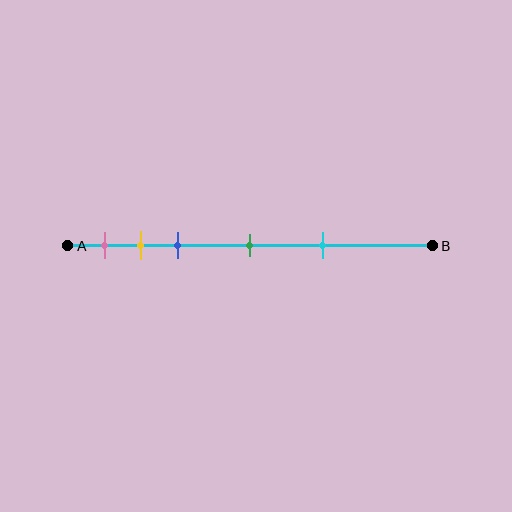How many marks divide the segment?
There are 5 marks dividing the segment.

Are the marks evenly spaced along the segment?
No, the marks are not evenly spaced.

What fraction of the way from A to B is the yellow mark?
The yellow mark is approximately 20% (0.2) of the way from A to B.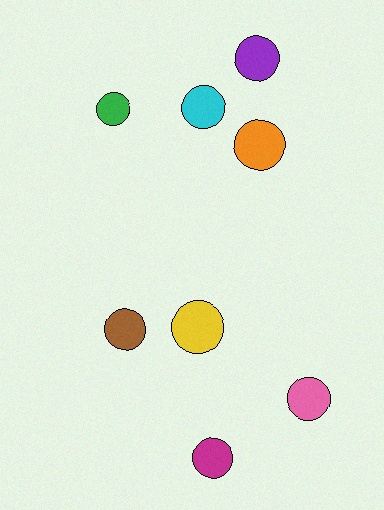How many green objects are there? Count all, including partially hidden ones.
There is 1 green object.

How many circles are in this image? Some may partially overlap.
There are 8 circles.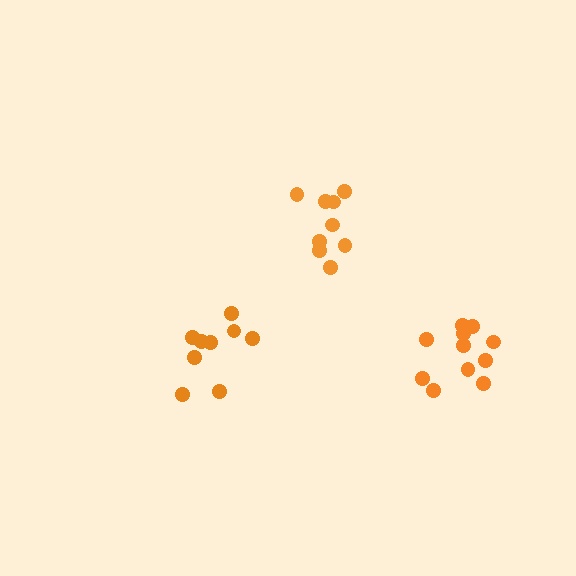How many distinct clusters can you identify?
There are 3 distinct clusters.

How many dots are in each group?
Group 1: 9 dots, Group 2: 9 dots, Group 3: 11 dots (29 total).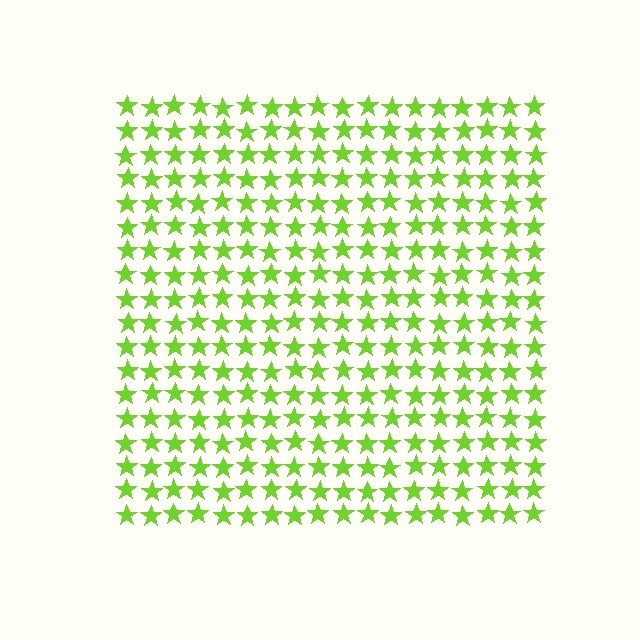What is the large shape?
The large shape is a square.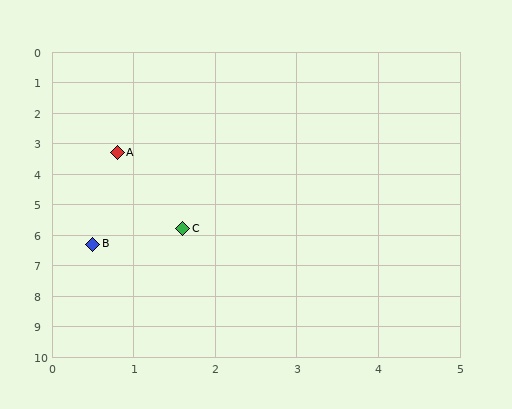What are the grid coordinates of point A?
Point A is at approximately (0.8, 3.3).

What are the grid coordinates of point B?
Point B is at approximately (0.5, 6.3).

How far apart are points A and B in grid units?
Points A and B are about 3.0 grid units apart.